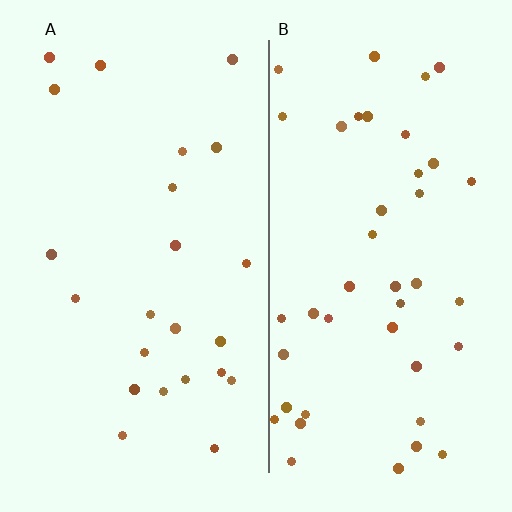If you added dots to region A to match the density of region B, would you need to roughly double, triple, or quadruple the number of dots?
Approximately double.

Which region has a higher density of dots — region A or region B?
B (the right).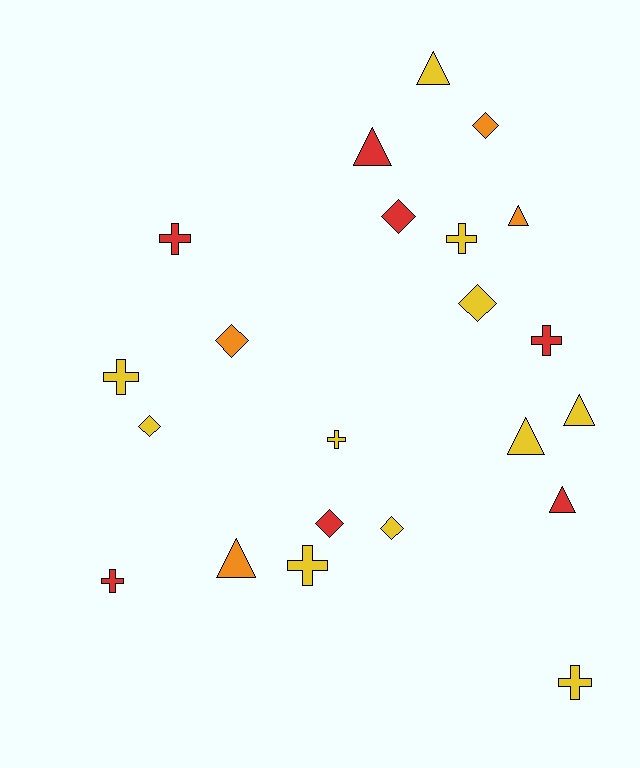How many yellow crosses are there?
There are 5 yellow crosses.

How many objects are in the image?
There are 22 objects.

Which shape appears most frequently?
Cross, with 8 objects.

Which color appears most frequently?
Yellow, with 11 objects.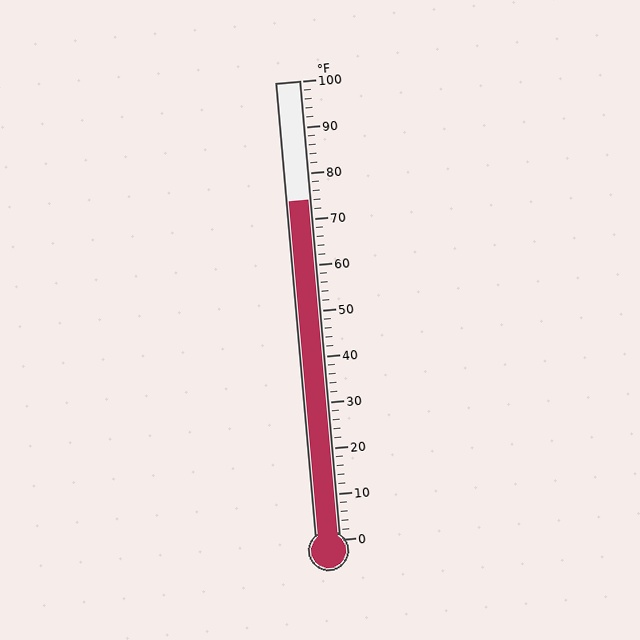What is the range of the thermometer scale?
The thermometer scale ranges from 0°F to 100°F.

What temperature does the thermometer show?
The thermometer shows approximately 74°F.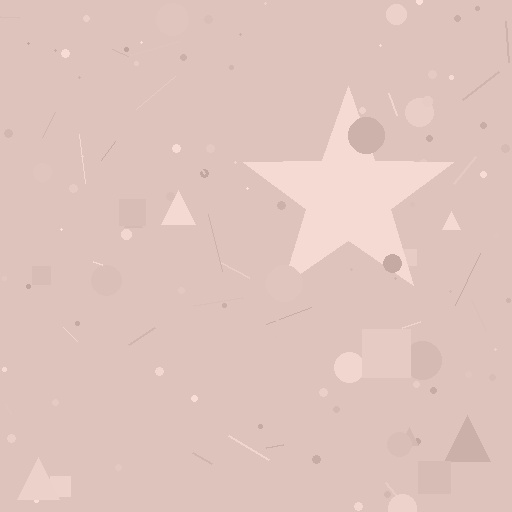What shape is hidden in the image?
A star is hidden in the image.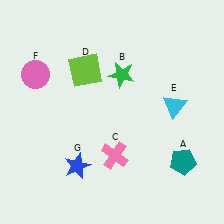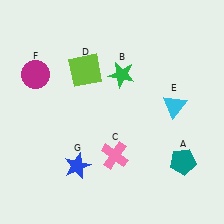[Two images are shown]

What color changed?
The circle (F) changed from pink in Image 1 to magenta in Image 2.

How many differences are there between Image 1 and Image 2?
There is 1 difference between the two images.